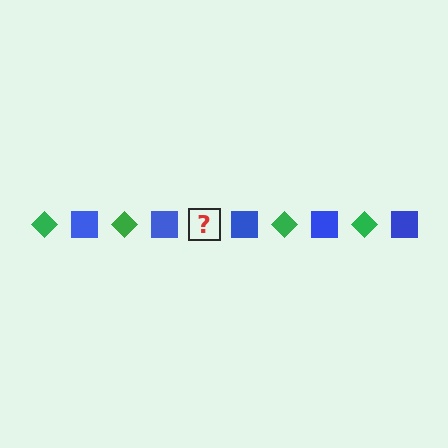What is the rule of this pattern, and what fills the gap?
The rule is that the pattern alternates between green diamond and blue square. The gap should be filled with a green diamond.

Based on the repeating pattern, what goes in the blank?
The blank should be a green diamond.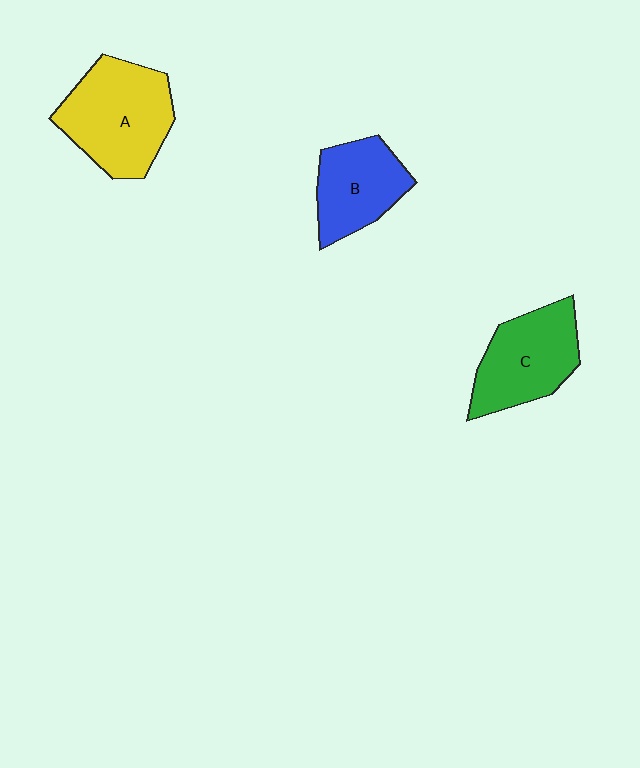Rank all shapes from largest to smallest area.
From largest to smallest: A (yellow), C (green), B (blue).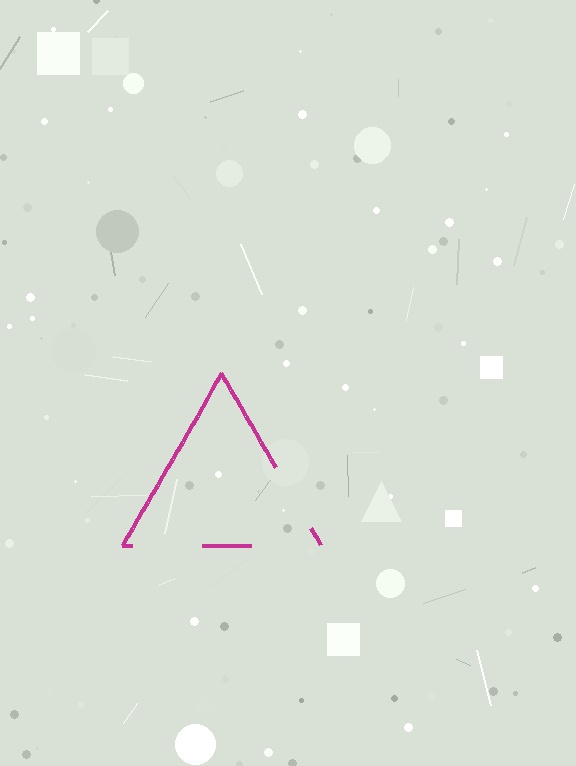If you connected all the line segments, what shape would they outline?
They would outline a triangle.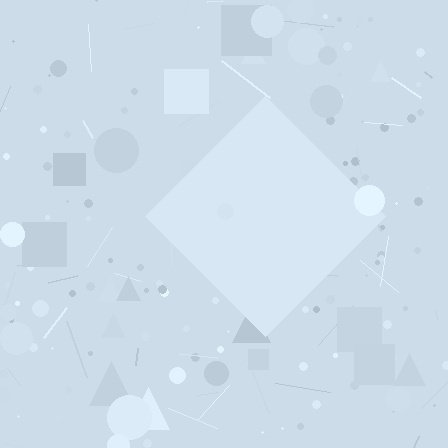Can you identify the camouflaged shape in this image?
The camouflaged shape is a diamond.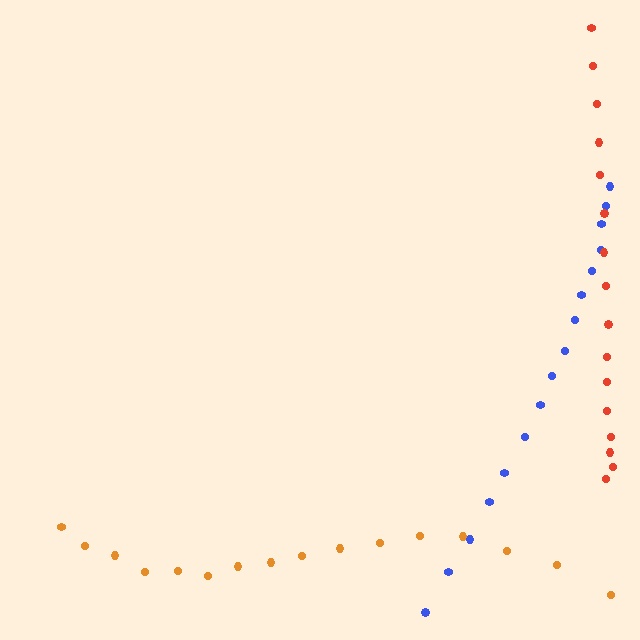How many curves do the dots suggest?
There are 3 distinct paths.